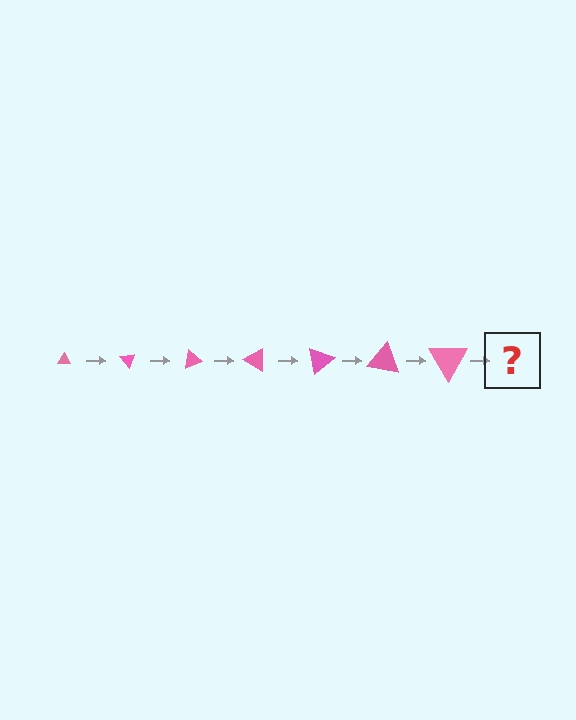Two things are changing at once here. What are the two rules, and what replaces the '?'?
The two rules are that the triangle grows larger each step and it rotates 50 degrees each step. The '?' should be a triangle, larger than the previous one and rotated 350 degrees from the start.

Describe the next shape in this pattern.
It should be a triangle, larger than the previous one and rotated 350 degrees from the start.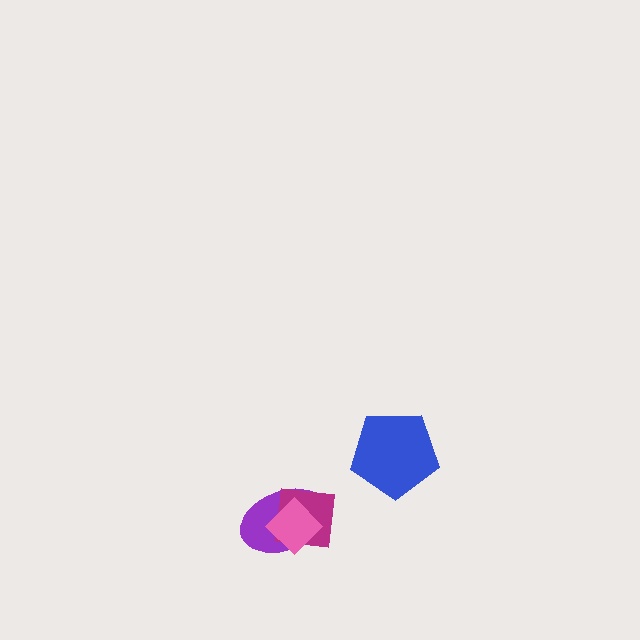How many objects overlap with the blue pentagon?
0 objects overlap with the blue pentagon.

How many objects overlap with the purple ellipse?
2 objects overlap with the purple ellipse.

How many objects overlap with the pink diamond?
2 objects overlap with the pink diamond.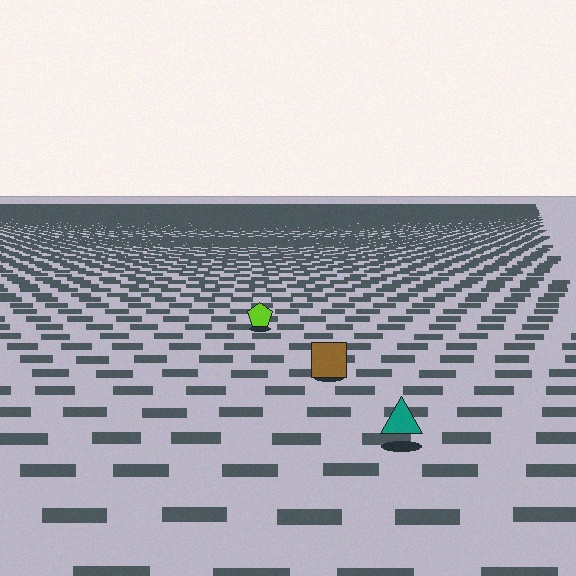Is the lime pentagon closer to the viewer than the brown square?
No. The brown square is closer — you can tell from the texture gradient: the ground texture is coarser near it.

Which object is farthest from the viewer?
The lime pentagon is farthest from the viewer. It appears smaller and the ground texture around it is denser.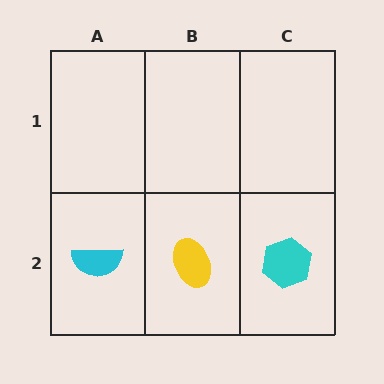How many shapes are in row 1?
0 shapes.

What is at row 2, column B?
A yellow ellipse.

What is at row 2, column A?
A cyan semicircle.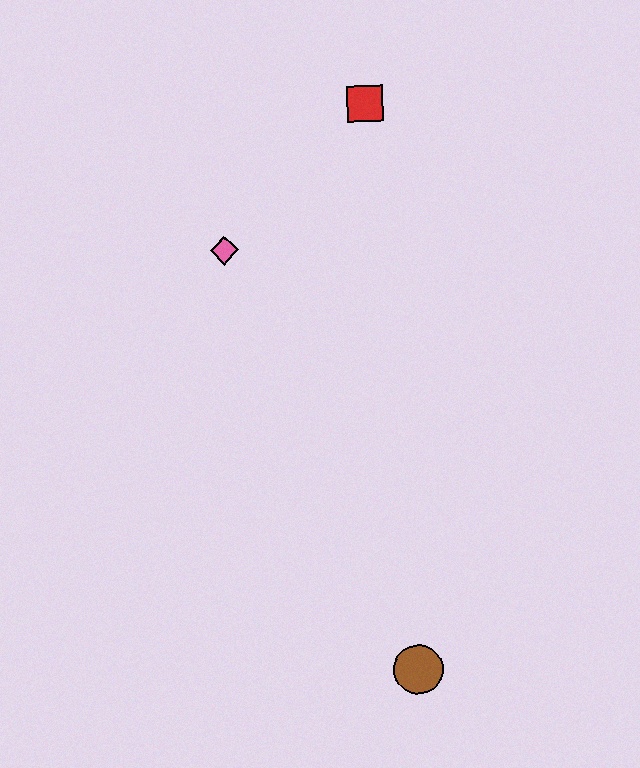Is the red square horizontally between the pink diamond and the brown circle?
Yes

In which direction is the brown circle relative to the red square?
The brown circle is below the red square.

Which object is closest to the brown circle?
The pink diamond is closest to the brown circle.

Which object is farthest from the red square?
The brown circle is farthest from the red square.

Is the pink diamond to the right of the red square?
No